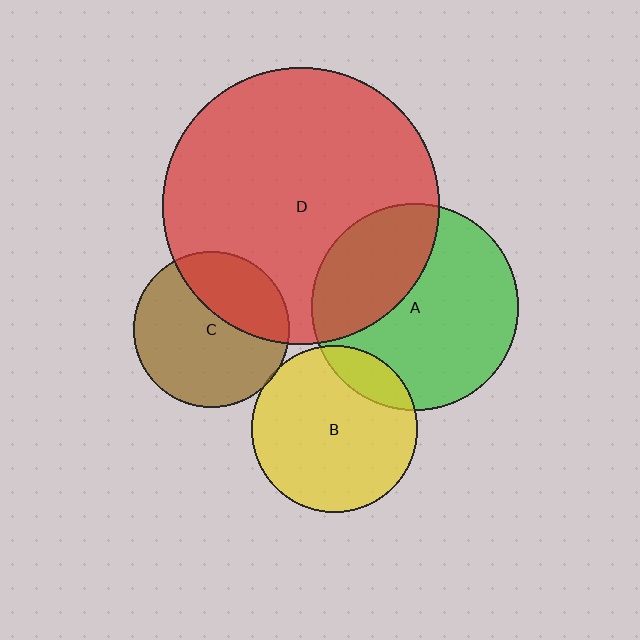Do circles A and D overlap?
Yes.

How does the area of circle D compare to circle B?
Approximately 2.8 times.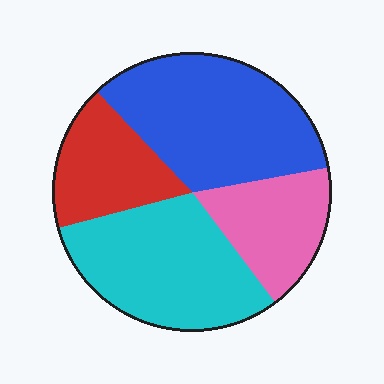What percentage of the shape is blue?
Blue covers around 35% of the shape.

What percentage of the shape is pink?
Pink covers about 15% of the shape.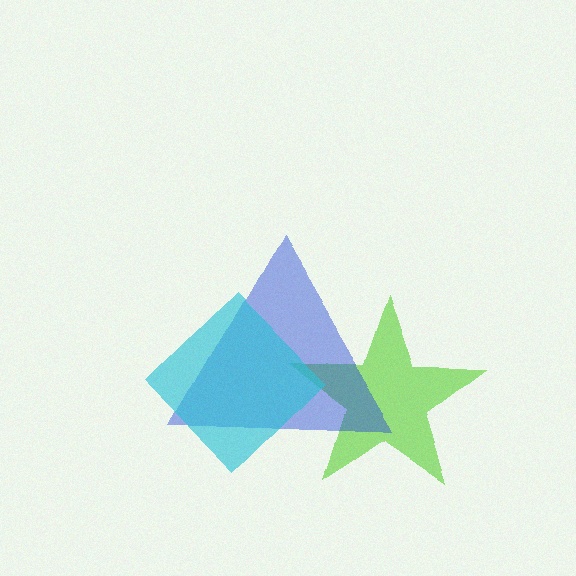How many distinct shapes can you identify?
There are 3 distinct shapes: a lime star, a blue triangle, a cyan diamond.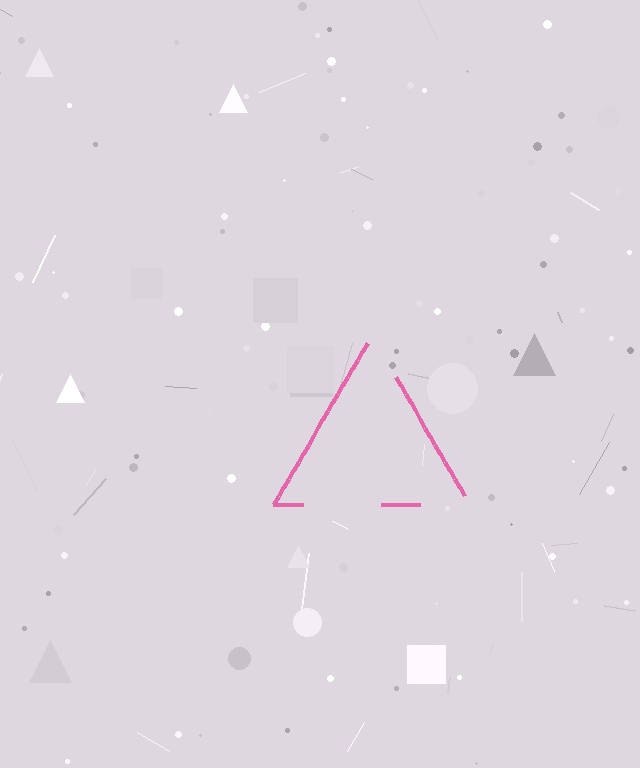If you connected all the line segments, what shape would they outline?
They would outline a triangle.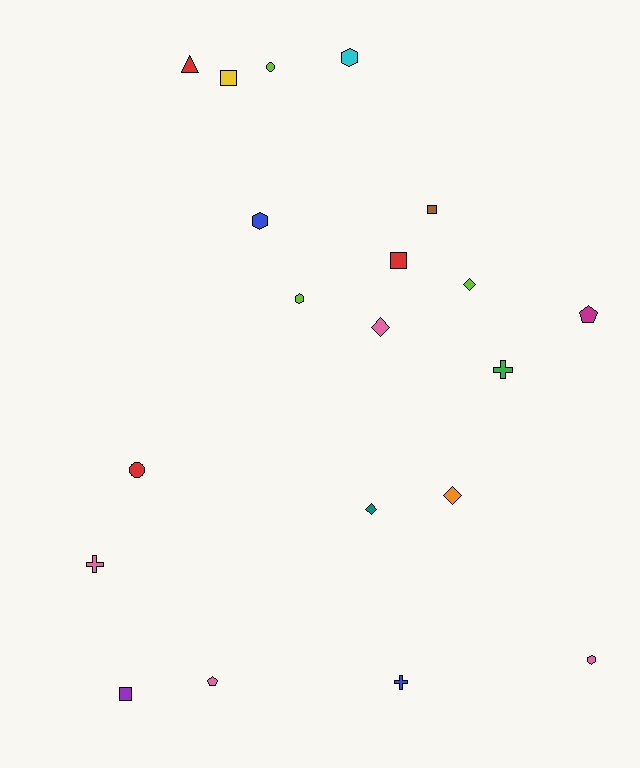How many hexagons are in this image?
There are 4 hexagons.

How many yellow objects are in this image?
There is 1 yellow object.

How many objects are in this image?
There are 20 objects.